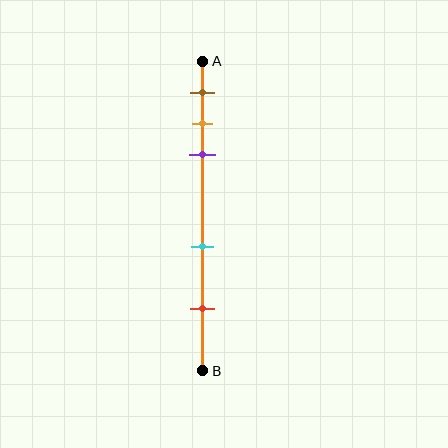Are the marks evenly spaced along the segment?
No, the marks are not evenly spaced.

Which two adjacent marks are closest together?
The orange and purple marks are the closest adjacent pair.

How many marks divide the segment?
There are 5 marks dividing the segment.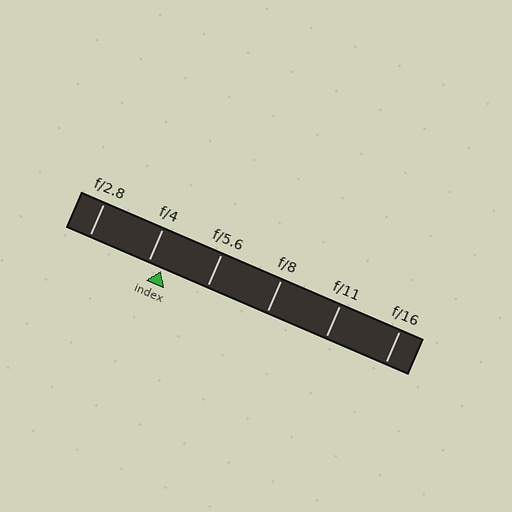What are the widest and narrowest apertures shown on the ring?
The widest aperture shown is f/2.8 and the narrowest is f/16.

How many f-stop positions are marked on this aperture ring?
There are 6 f-stop positions marked.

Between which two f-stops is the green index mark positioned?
The index mark is between f/4 and f/5.6.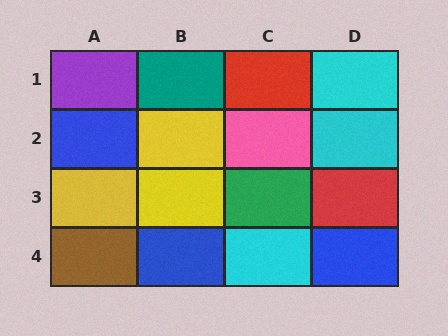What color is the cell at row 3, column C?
Green.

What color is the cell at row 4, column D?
Blue.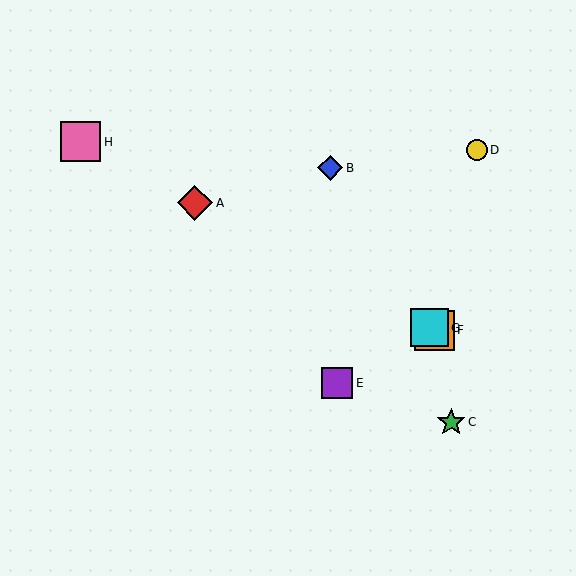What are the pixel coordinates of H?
Object H is at (81, 142).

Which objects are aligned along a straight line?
Objects A, F, G, H are aligned along a straight line.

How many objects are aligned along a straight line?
4 objects (A, F, G, H) are aligned along a straight line.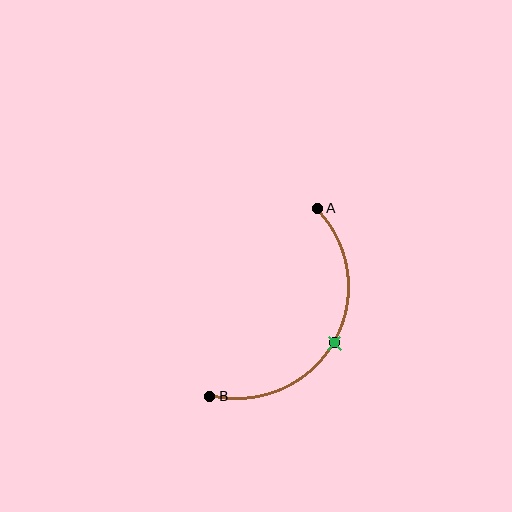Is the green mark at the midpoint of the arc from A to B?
Yes. The green mark lies on the arc at equal arc-length from both A and B — it is the arc midpoint.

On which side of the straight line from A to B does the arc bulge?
The arc bulges to the right of the straight line connecting A and B.